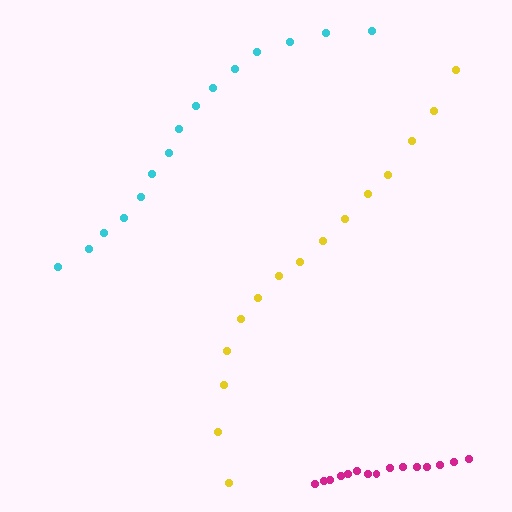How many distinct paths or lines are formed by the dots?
There are 3 distinct paths.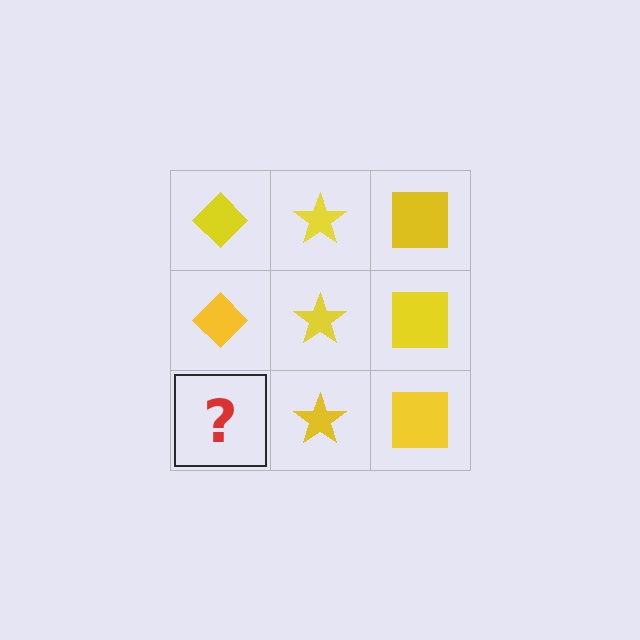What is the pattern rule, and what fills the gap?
The rule is that each column has a consistent shape. The gap should be filled with a yellow diamond.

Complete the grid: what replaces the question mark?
The question mark should be replaced with a yellow diamond.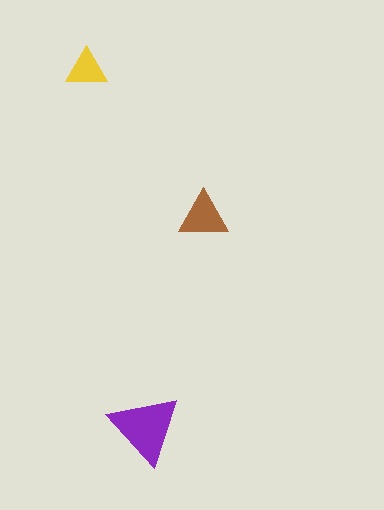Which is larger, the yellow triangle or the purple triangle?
The purple one.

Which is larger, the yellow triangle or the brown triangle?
The brown one.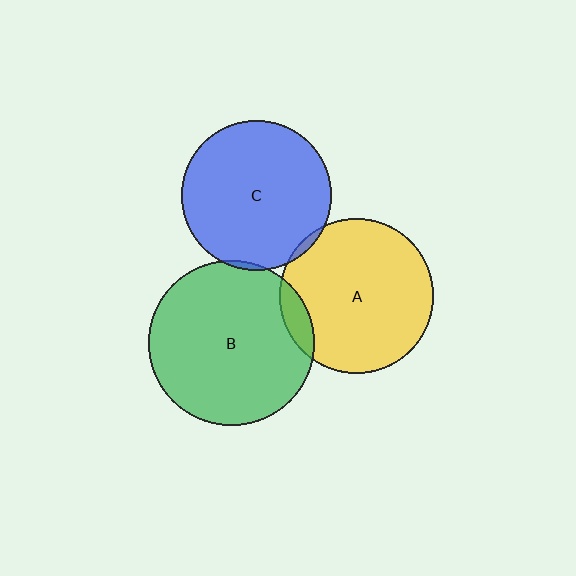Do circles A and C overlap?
Yes.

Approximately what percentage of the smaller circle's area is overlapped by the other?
Approximately 5%.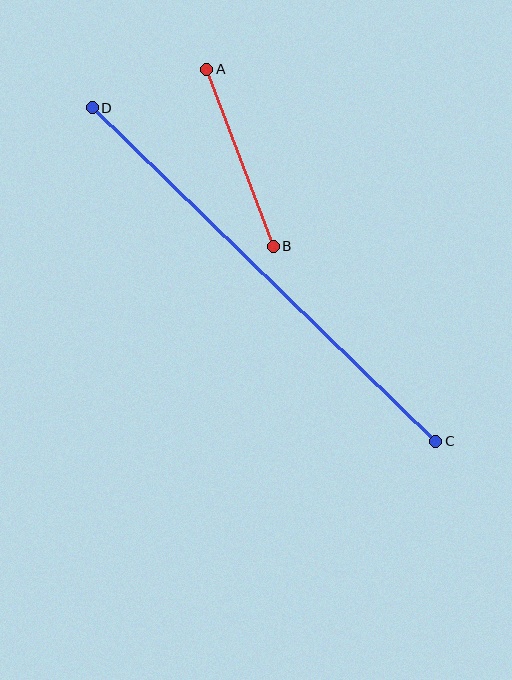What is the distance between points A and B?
The distance is approximately 189 pixels.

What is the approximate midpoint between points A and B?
The midpoint is at approximately (240, 158) pixels.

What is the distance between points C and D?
The distance is approximately 479 pixels.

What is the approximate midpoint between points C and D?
The midpoint is at approximately (264, 275) pixels.